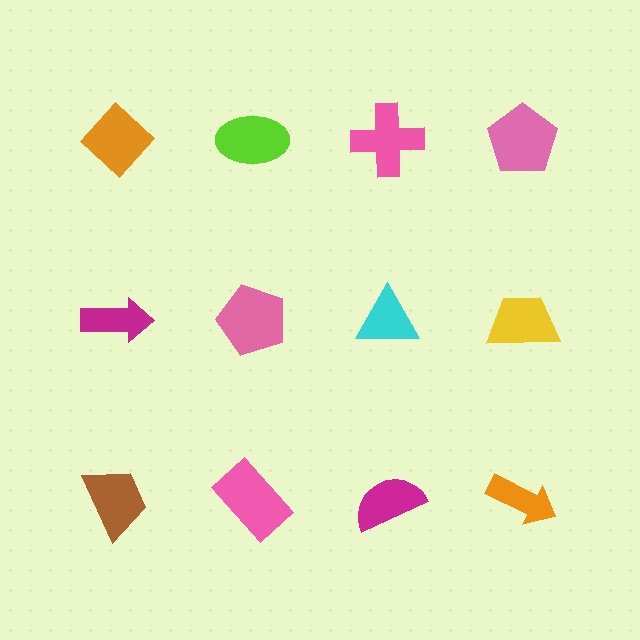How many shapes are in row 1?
4 shapes.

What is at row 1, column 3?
A pink cross.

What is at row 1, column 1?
An orange diamond.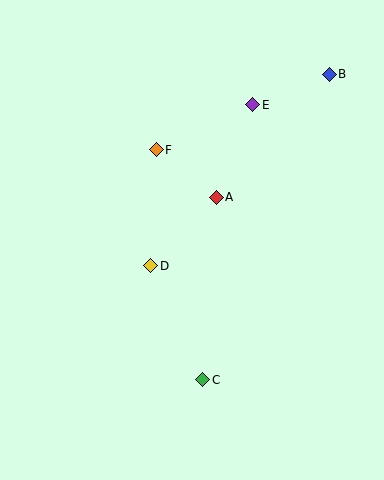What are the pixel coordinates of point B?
Point B is at (329, 74).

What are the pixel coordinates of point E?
Point E is at (253, 105).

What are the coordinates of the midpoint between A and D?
The midpoint between A and D is at (183, 232).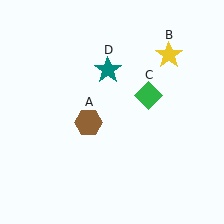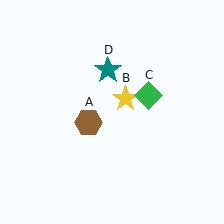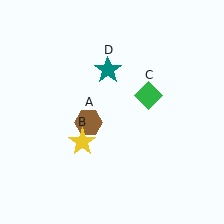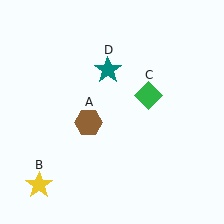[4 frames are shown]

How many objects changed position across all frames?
1 object changed position: yellow star (object B).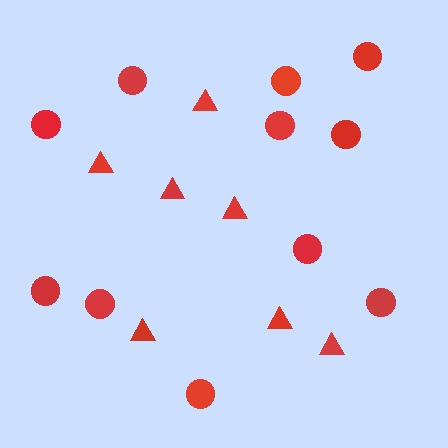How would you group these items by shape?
There are 2 groups: one group of triangles (7) and one group of circles (11).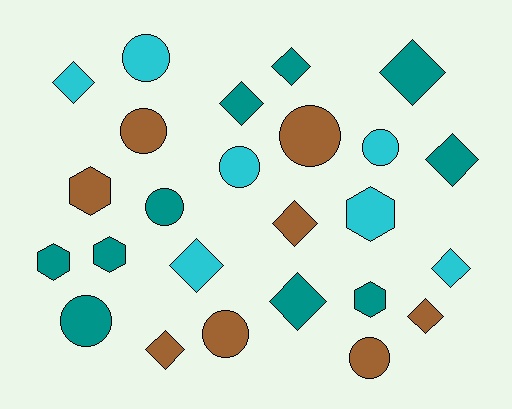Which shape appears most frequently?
Diamond, with 11 objects.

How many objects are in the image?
There are 25 objects.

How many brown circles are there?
There are 4 brown circles.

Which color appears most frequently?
Teal, with 10 objects.